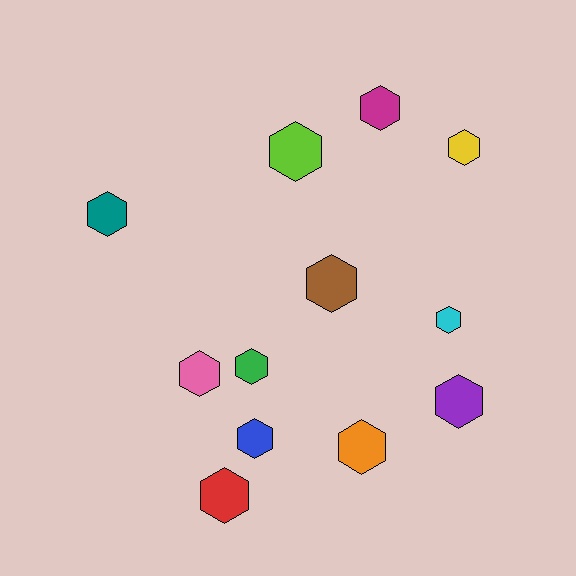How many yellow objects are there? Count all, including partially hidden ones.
There is 1 yellow object.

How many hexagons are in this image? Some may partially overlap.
There are 12 hexagons.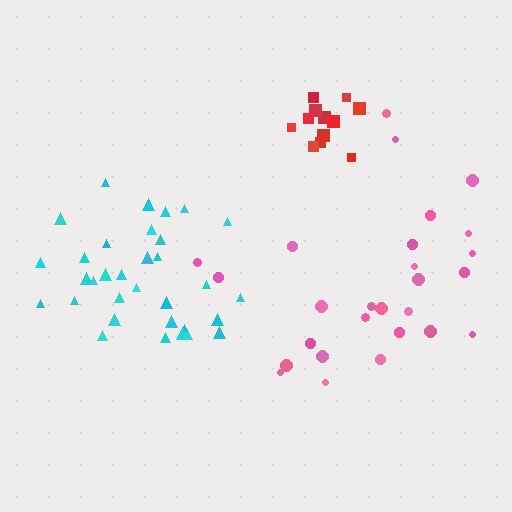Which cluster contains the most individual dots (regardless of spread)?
Cyan (33).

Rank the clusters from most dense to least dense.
red, cyan, pink.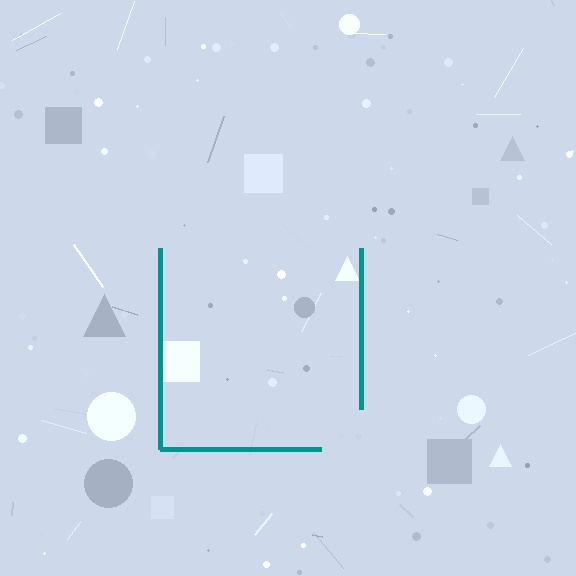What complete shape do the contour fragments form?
The contour fragments form a square.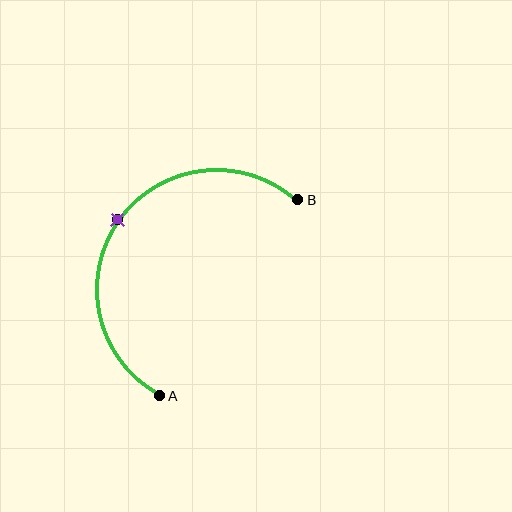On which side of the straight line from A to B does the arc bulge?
The arc bulges above and to the left of the straight line connecting A and B.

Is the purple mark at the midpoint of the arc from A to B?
Yes. The purple mark lies on the arc at equal arc-length from both A and B — it is the arc midpoint.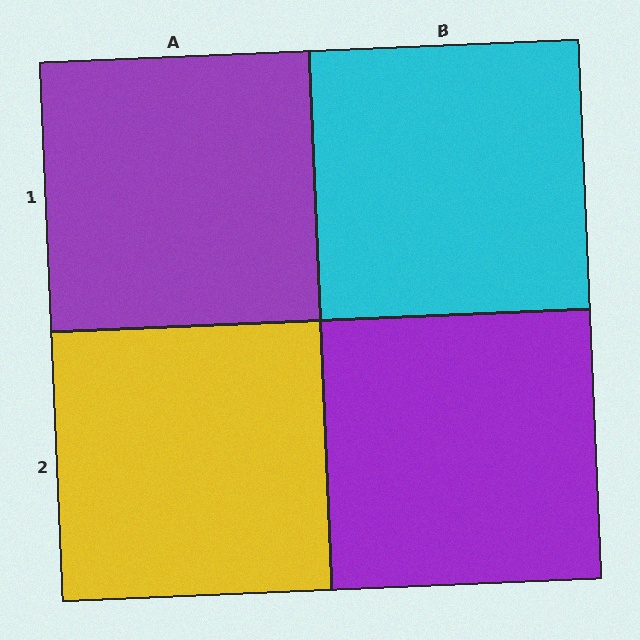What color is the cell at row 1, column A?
Purple.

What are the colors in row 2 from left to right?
Yellow, purple.